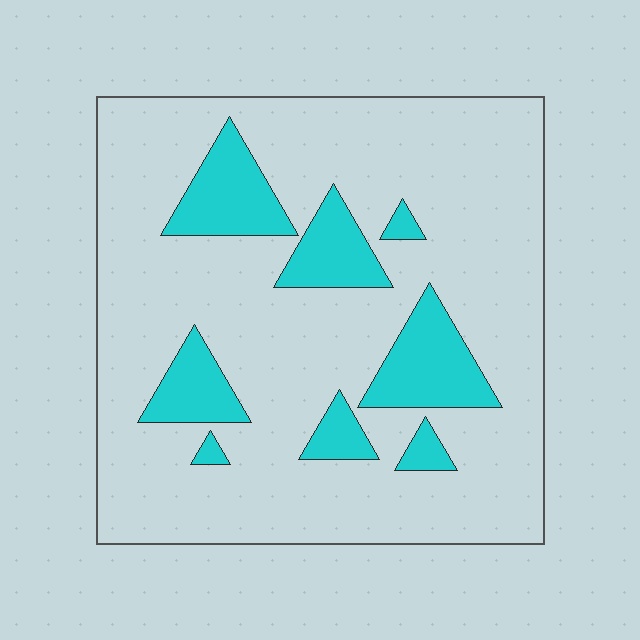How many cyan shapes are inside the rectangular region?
8.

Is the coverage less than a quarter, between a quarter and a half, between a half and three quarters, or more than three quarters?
Less than a quarter.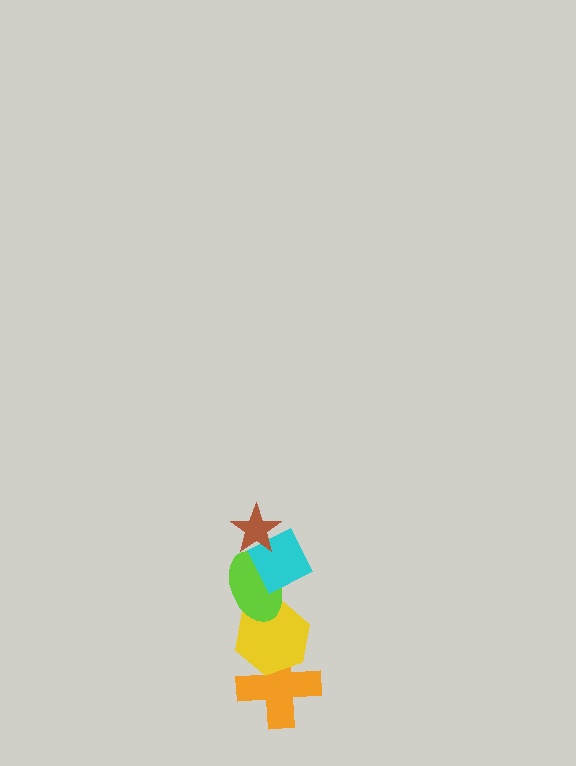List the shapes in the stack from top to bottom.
From top to bottom: the brown star, the cyan diamond, the lime ellipse, the yellow hexagon, the orange cross.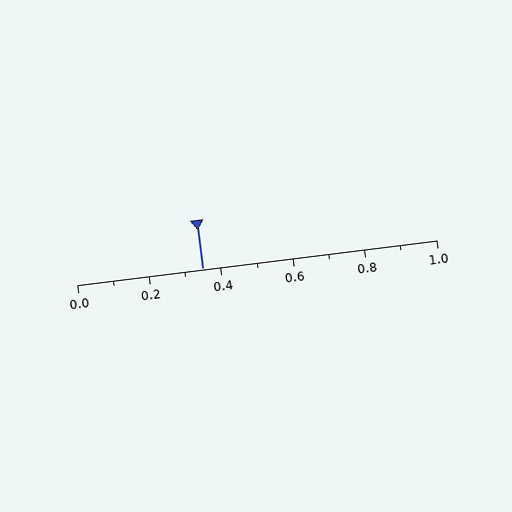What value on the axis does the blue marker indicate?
The marker indicates approximately 0.35.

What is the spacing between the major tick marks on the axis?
The major ticks are spaced 0.2 apart.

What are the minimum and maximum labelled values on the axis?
The axis runs from 0.0 to 1.0.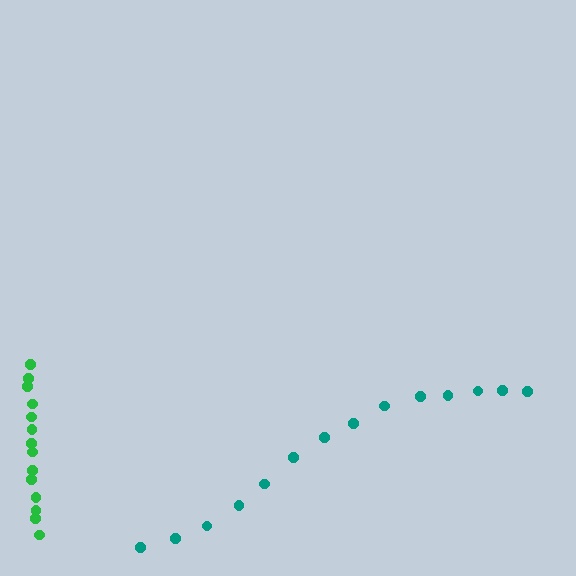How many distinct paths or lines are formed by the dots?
There are 2 distinct paths.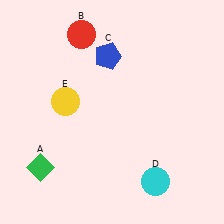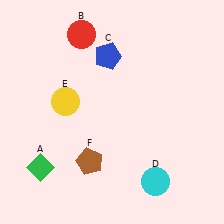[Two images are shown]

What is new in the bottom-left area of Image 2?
A brown pentagon (F) was added in the bottom-left area of Image 2.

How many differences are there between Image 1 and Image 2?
There is 1 difference between the two images.